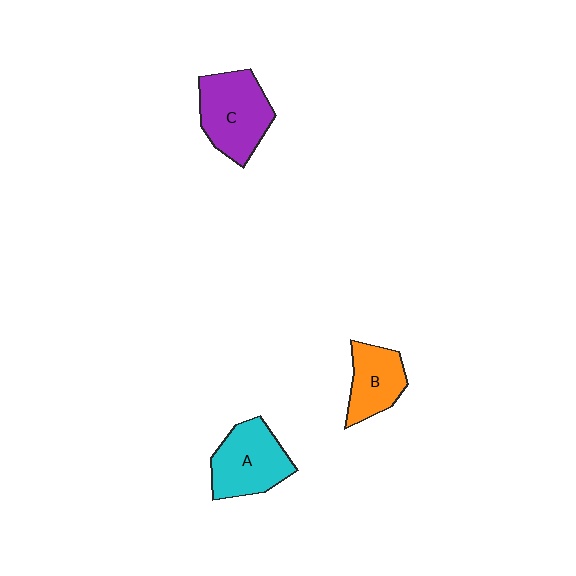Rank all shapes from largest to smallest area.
From largest to smallest: C (purple), A (cyan), B (orange).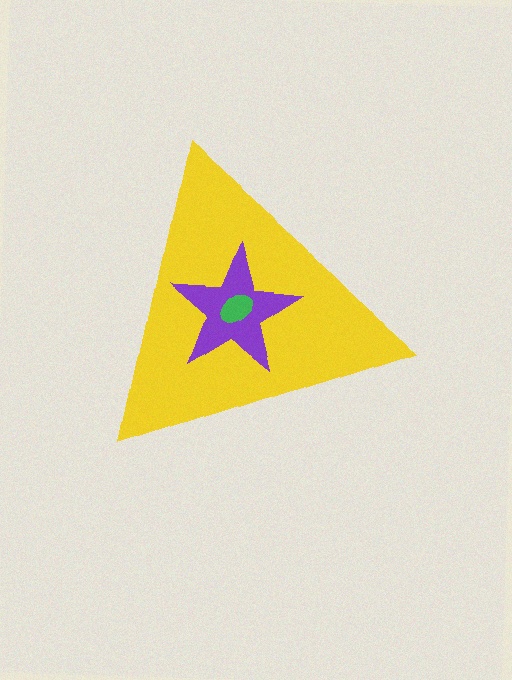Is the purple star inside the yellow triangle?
Yes.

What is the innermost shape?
The green ellipse.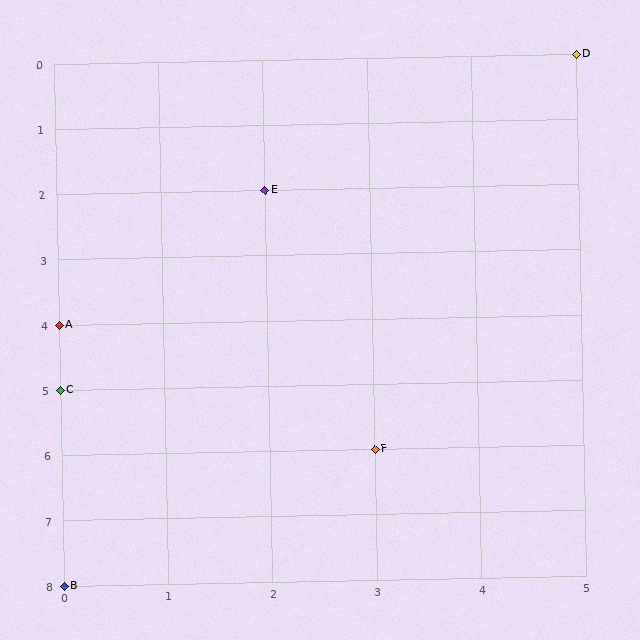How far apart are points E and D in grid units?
Points E and D are 3 columns and 2 rows apart (about 3.6 grid units diagonally).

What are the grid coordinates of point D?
Point D is at grid coordinates (5, 0).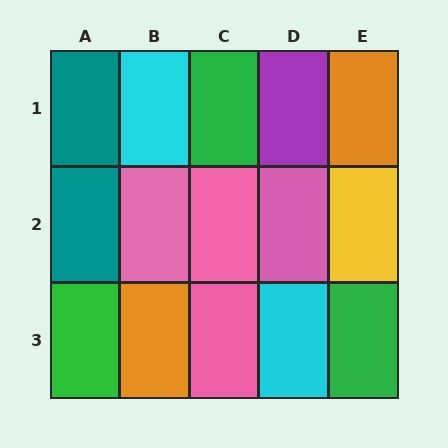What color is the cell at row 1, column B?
Cyan.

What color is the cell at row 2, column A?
Teal.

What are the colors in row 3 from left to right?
Green, orange, pink, cyan, green.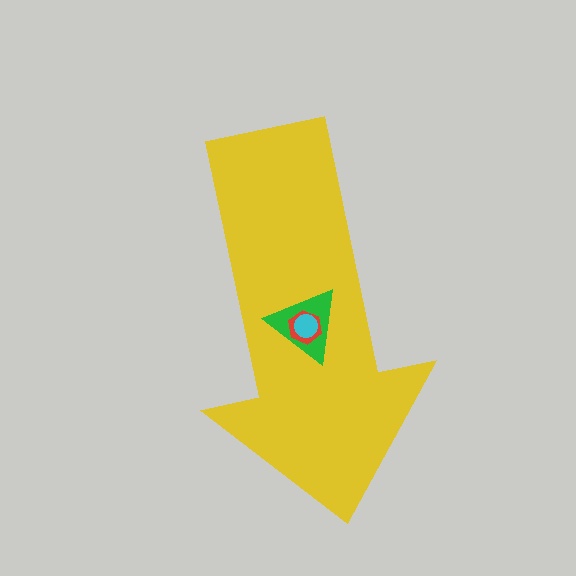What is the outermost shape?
The yellow arrow.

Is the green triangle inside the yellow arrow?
Yes.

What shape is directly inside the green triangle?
The red hexagon.